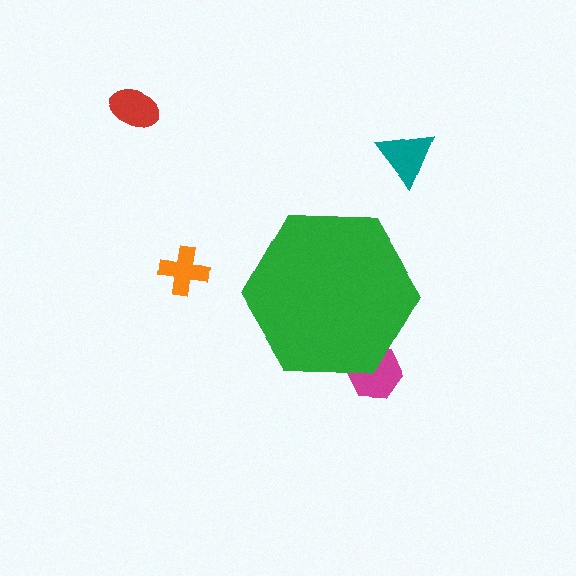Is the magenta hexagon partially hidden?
Yes, the magenta hexagon is partially hidden behind the green hexagon.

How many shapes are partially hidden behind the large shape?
1 shape is partially hidden.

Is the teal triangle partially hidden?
No, the teal triangle is fully visible.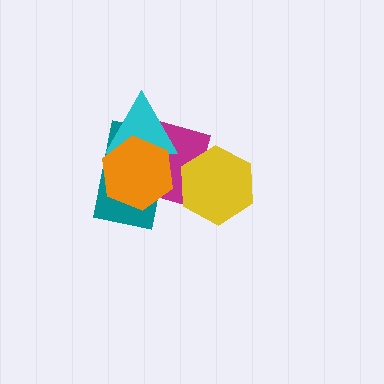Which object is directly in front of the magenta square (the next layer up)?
The cyan triangle is directly in front of the magenta square.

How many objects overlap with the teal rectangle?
3 objects overlap with the teal rectangle.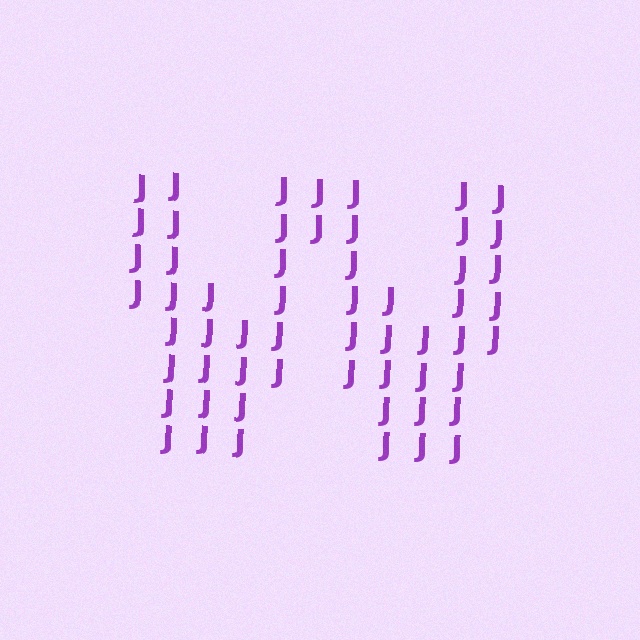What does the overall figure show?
The overall figure shows the letter W.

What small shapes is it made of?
It is made of small letter J's.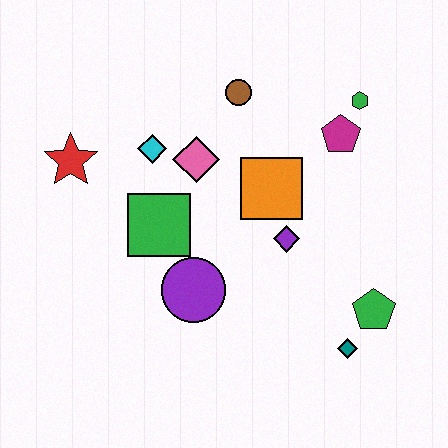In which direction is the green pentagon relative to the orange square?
The green pentagon is below the orange square.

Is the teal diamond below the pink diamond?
Yes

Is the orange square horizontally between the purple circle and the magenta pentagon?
Yes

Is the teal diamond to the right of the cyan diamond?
Yes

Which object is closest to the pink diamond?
The cyan diamond is closest to the pink diamond.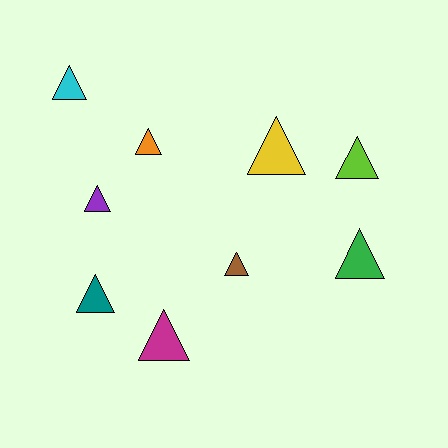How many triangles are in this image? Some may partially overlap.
There are 9 triangles.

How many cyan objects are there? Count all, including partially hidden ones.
There is 1 cyan object.